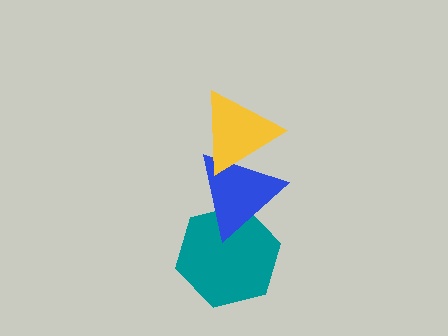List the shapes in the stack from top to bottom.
From top to bottom: the yellow triangle, the blue triangle, the teal hexagon.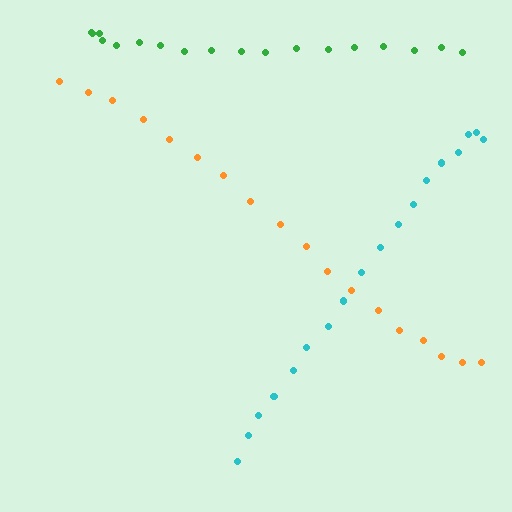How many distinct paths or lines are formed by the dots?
There are 3 distinct paths.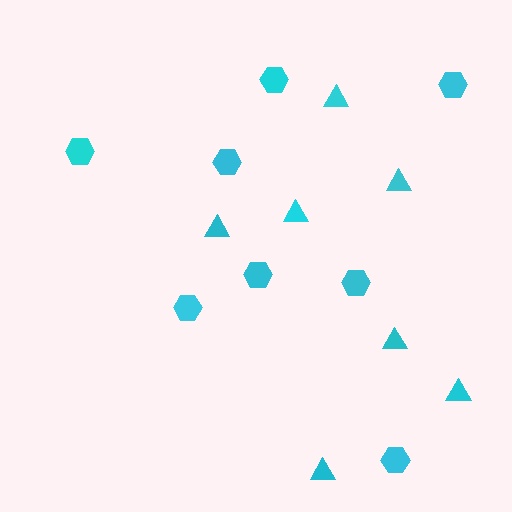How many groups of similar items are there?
There are 2 groups: one group of triangles (7) and one group of hexagons (8).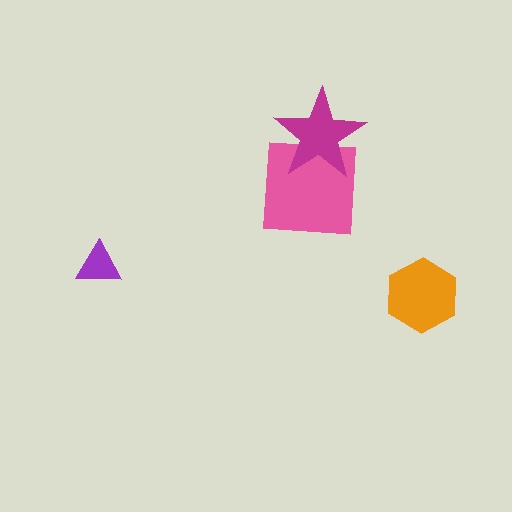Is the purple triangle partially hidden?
No, no other shape covers it.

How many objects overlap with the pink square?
1 object overlaps with the pink square.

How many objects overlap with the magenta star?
1 object overlaps with the magenta star.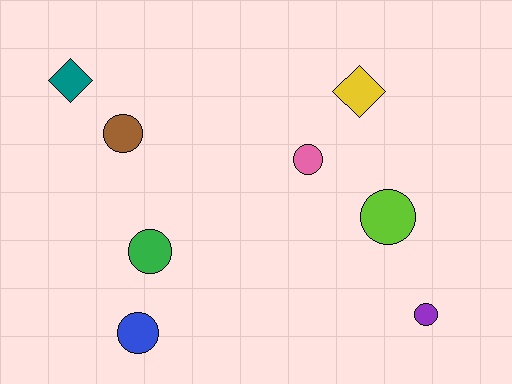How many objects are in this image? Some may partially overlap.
There are 8 objects.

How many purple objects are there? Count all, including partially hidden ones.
There is 1 purple object.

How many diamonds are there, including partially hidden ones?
There are 2 diamonds.